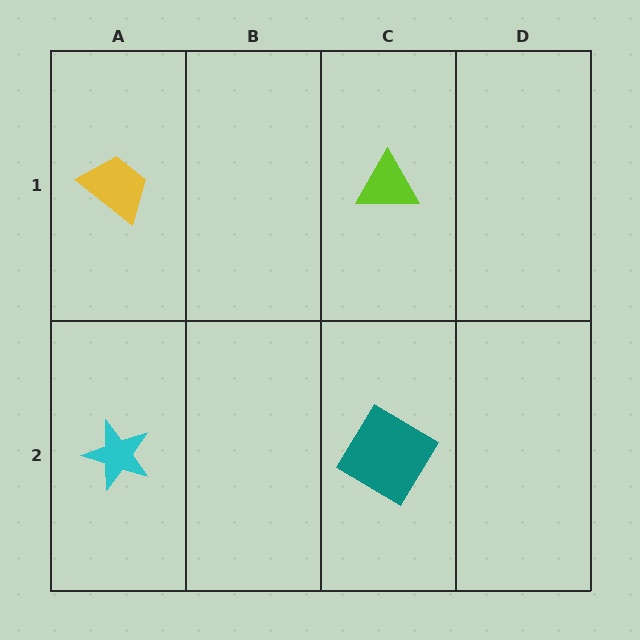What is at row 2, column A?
A cyan star.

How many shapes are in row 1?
2 shapes.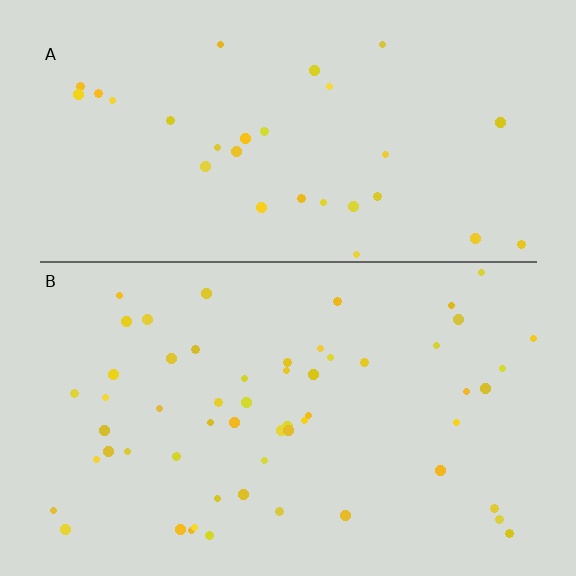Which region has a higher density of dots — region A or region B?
B (the bottom).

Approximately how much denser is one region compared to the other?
Approximately 1.9× — region B over region A.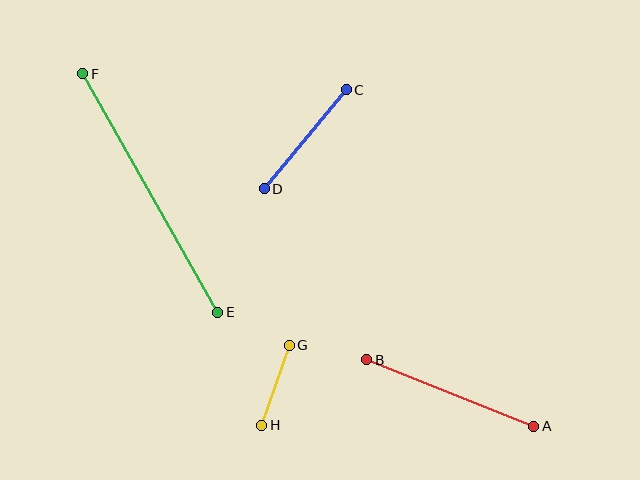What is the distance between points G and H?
The distance is approximately 85 pixels.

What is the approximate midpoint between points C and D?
The midpoint is at approximately (305, 139) pixels.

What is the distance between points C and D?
The distance is approximately 129 pixels.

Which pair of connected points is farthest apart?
Points E and F are farthest apart.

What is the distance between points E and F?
The distance is approximately 274 pixels.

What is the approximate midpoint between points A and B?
The midpoint is at approximately (450, 393) pixels.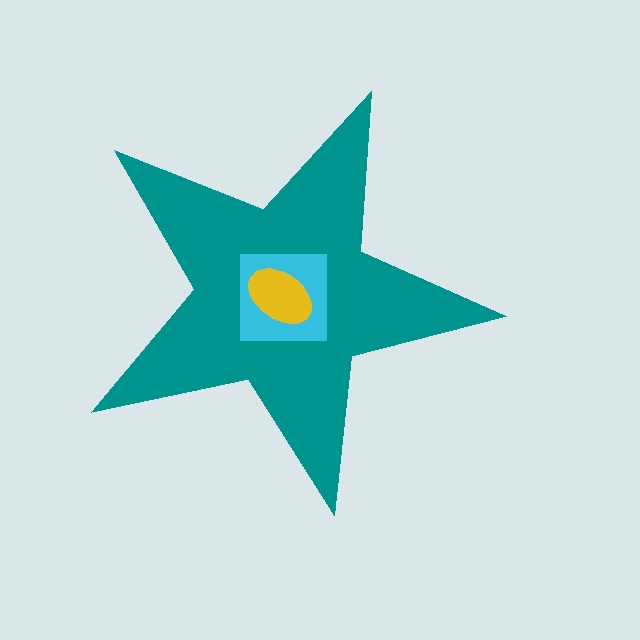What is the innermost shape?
The yellow ellipse.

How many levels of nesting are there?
3.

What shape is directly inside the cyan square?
The yellow ellipse.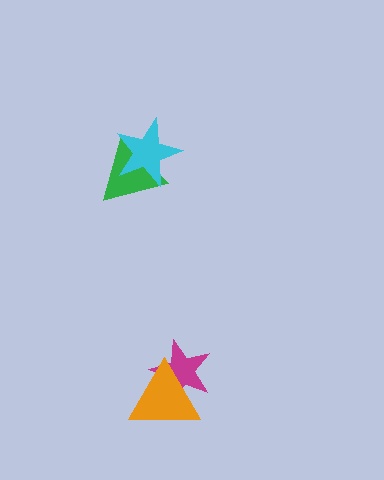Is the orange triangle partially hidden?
No, no other shape covers it.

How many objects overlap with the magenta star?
1 object overlaps with the magenta star.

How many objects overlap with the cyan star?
1 object overlaps with the cyan star.